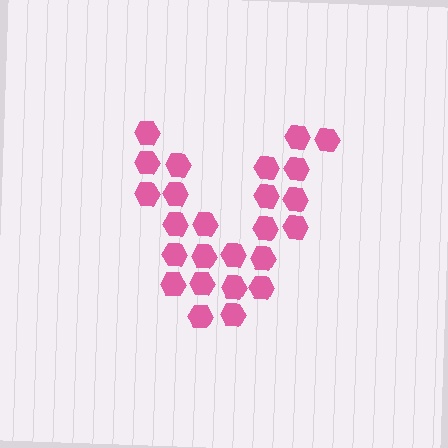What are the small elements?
The small elements are hexagons.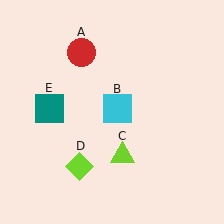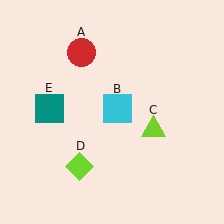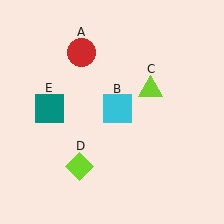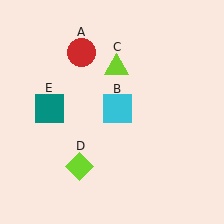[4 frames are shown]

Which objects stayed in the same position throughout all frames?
Red circle (object A) and cyan square (object B) and lime diamond (object D) and teal square (object E) remained stationary.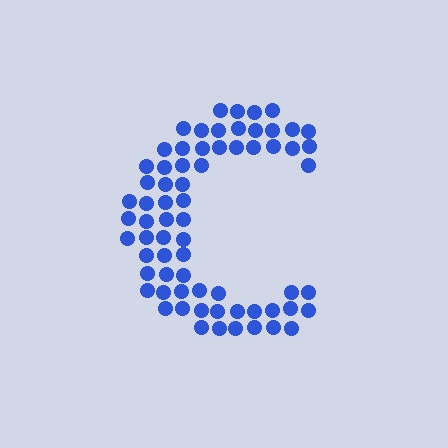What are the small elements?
The small elements are circles.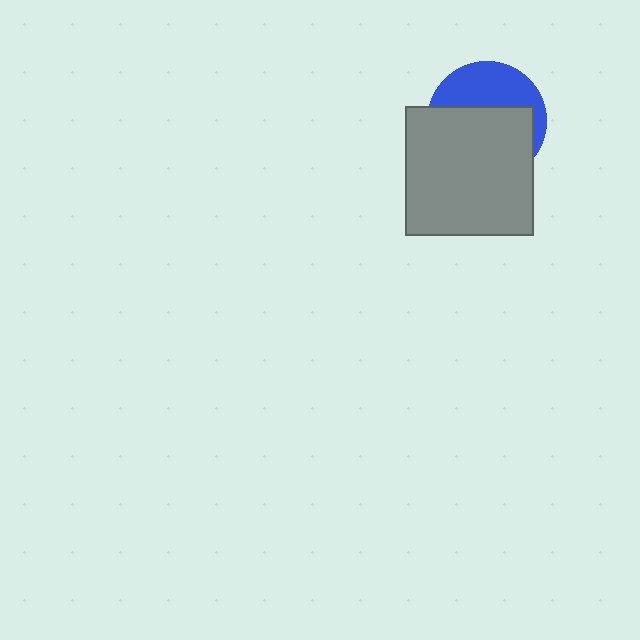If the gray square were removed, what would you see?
You would see the complete blue circle.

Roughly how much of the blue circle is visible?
A small part of it is visible (roughly 39%).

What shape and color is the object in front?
The object in front is a gray square.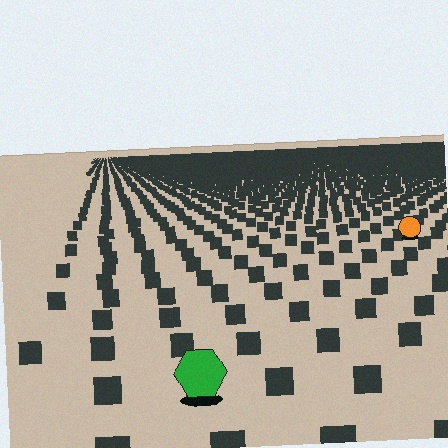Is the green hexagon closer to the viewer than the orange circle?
Yes. The green hexagon is closer — you can tell from the texture gradient: the ground texture is coarser near it.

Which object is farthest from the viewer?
The orange circle is farthest from the viewer. It appears smaller and the ground texture around it is denser.